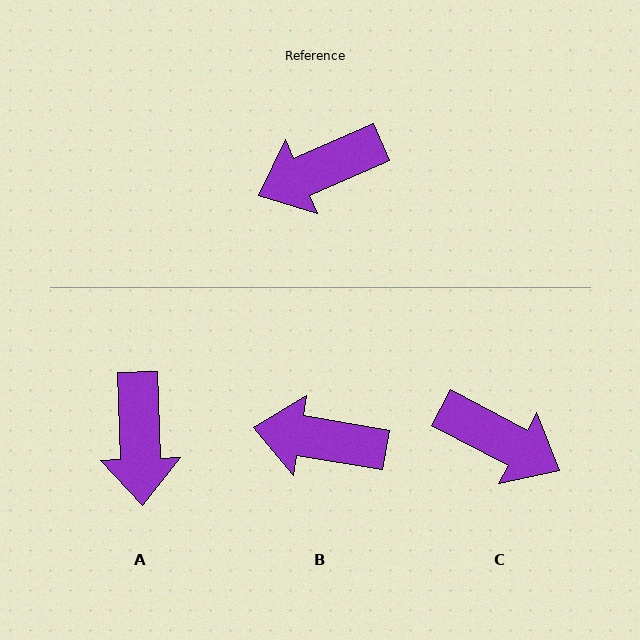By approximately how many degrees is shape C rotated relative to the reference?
Approximately 129 degrees counter-clockwise.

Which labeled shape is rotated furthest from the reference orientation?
C, about 129 degrees away.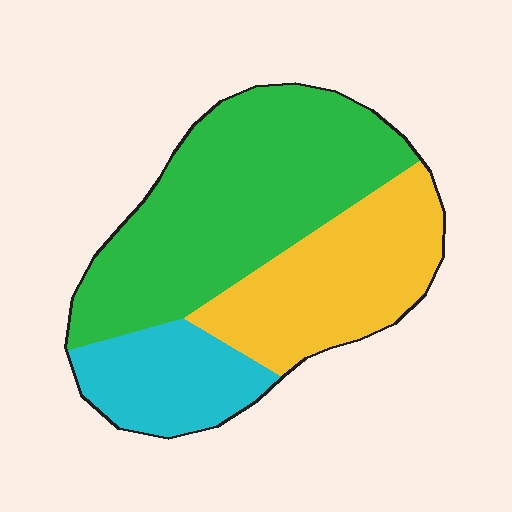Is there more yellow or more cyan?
Yellow.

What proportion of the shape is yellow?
Yellow covers roughly 30% of the shape.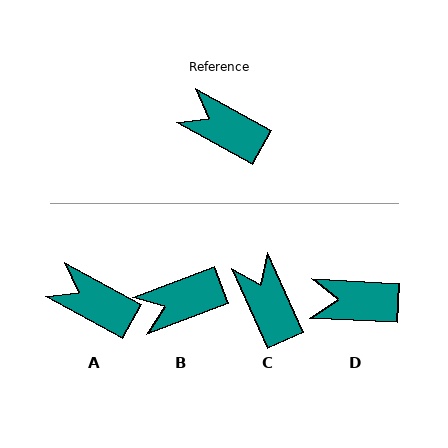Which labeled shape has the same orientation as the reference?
A.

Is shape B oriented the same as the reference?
No, it is off by about 50 degrees.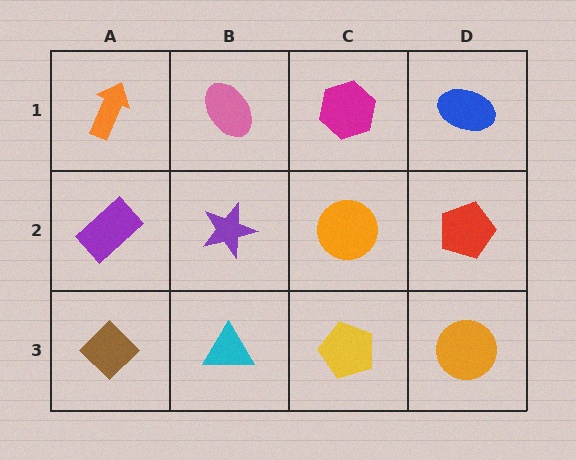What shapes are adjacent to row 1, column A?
A purple rectangle (row 2, column A), a pink ellipse (row 1, column B).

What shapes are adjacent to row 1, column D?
A red pentagon (row 2, column D), a magenta hexagon (row 1, column C).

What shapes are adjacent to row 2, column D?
A blue ellipse (row 1, column D), an orange circle (row 3, column D), an orange circle (row 2, column C).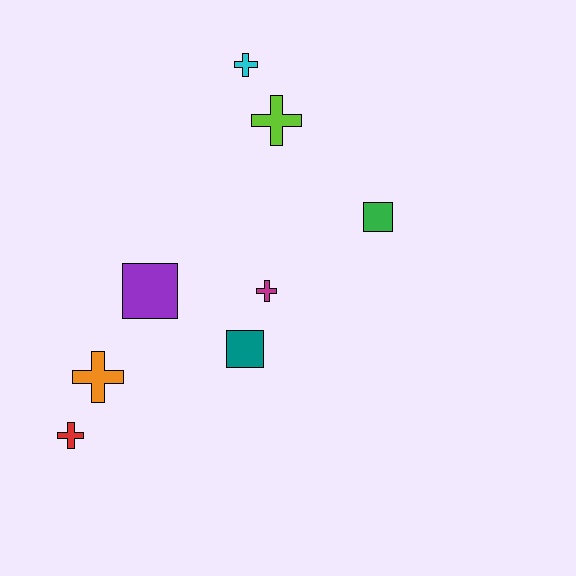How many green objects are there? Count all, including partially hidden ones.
There is 1 green object.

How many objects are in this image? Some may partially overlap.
There are 8 objects.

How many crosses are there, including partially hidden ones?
There are 5 crosses.